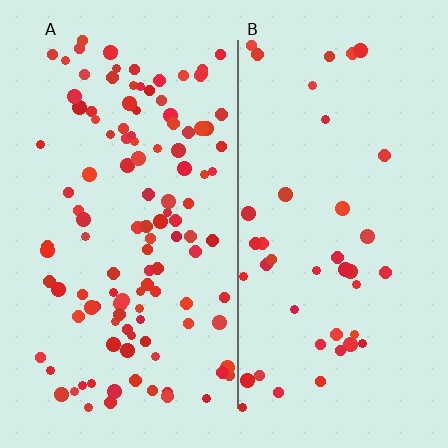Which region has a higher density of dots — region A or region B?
A (the left).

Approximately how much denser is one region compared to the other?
Approximately 2.8× — region A over region B.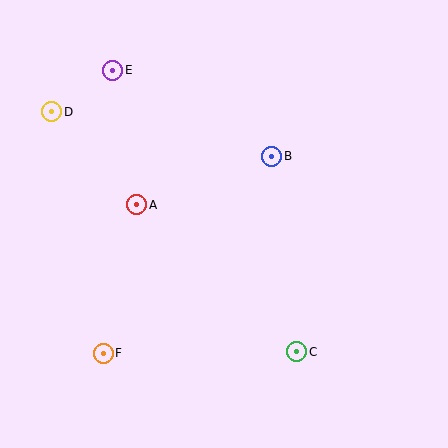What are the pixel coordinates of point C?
Point C is at (297, 352).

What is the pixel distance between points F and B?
The distance between F and B is 259 pixels.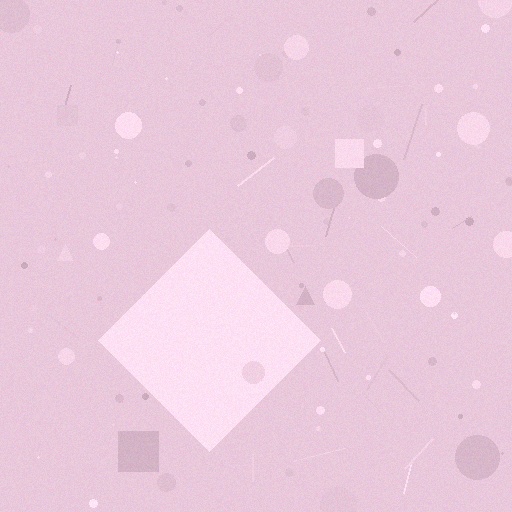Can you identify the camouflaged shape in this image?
The camouflaged shape is a diamond.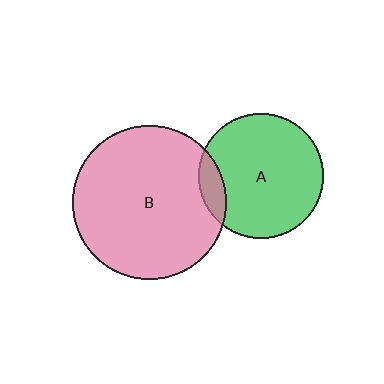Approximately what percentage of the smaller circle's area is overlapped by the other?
Approximately 10%.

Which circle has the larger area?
Circle B (pink).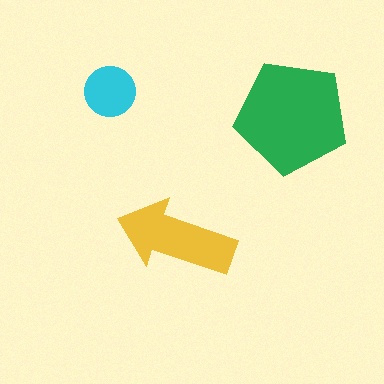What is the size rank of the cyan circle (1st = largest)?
3rd.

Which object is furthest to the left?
The cyan circle is leftmost.